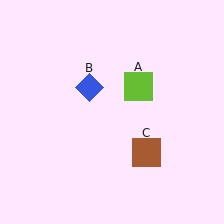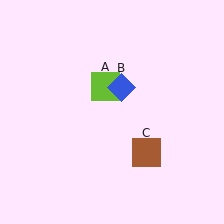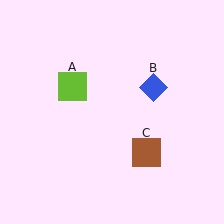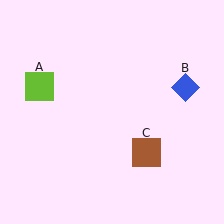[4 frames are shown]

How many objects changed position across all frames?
2 objects changed position: lime square (object A), blue diamond (object B).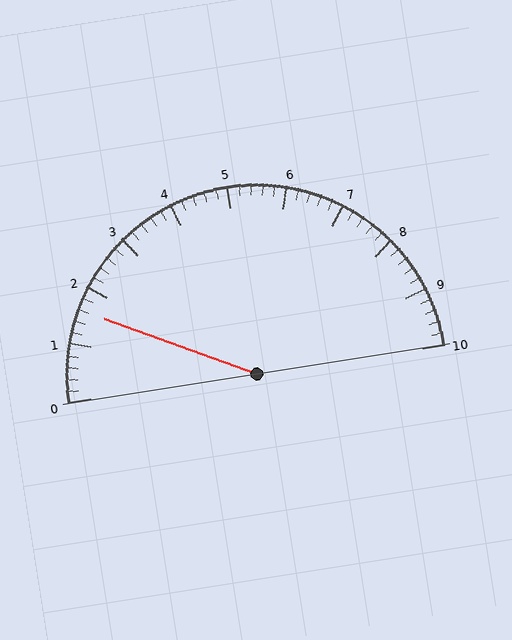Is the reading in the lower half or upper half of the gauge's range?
The reading is in the lower half of the range (0 to 10).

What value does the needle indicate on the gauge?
The needle indicates approximately 1.6.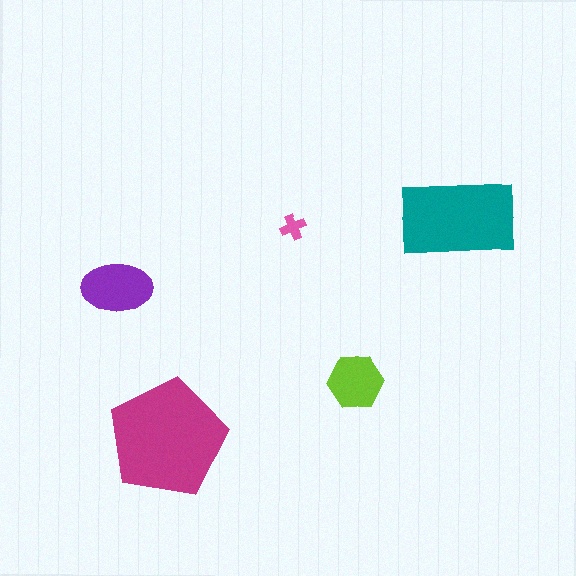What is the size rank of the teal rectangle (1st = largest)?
2nd.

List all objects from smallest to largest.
The pink cross, the lime hexagon, the purple ellipse, the teal rectangle, the magenta pentagon.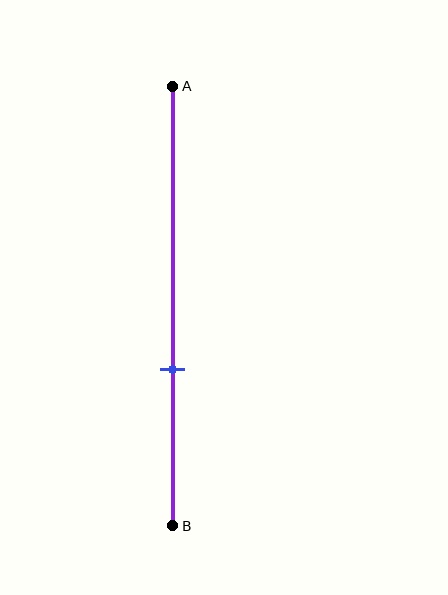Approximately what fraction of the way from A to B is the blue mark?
The blue mark is approximately 65% of the way from A to B.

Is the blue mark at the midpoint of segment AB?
No, the mark is at about 65% from A, not at the 50% midpoint.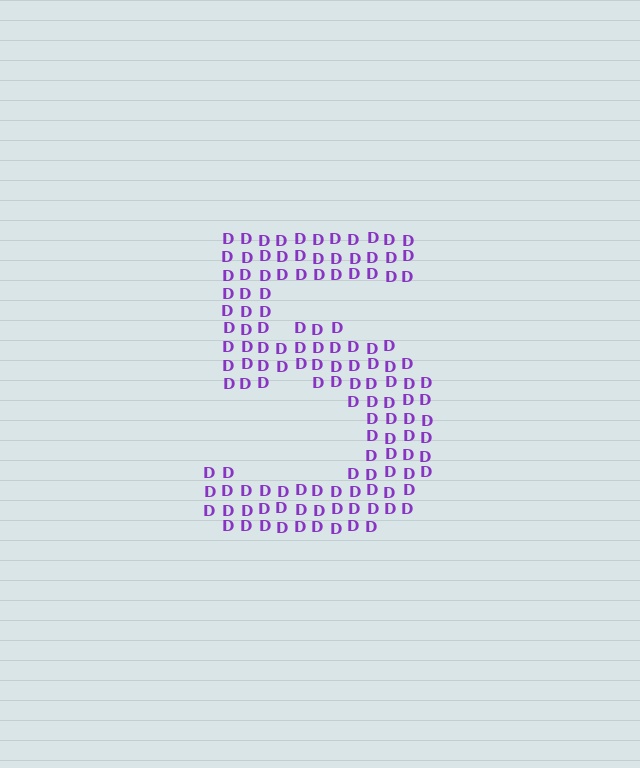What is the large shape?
The large shape is the digit 5.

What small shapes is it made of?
It is made of small letter D's.